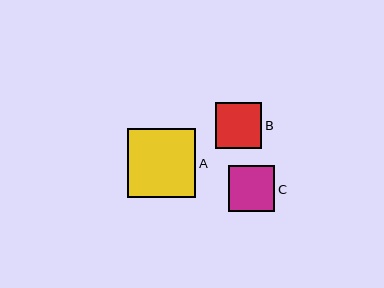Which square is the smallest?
Square C is the smallest with a size of approximately 46 pixels.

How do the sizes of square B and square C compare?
Square B and square C are approximately the same size.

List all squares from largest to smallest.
From largest to smallest: A, B, C.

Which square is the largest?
Square A is the largest with a size of approximately 69 pixels.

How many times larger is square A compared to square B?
Square A is approximately 1.5 times the size of square B.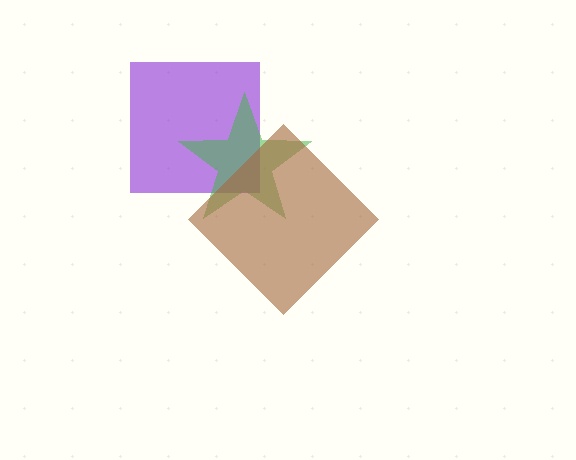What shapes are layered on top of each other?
The layered shapes are: a purple square, a green star, a brown diamond.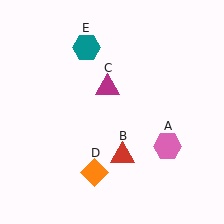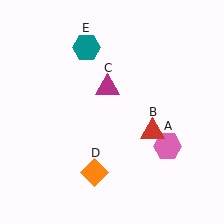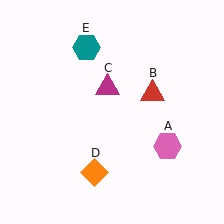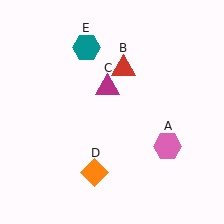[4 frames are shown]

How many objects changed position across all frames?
1 object changed position: red triangle (object B).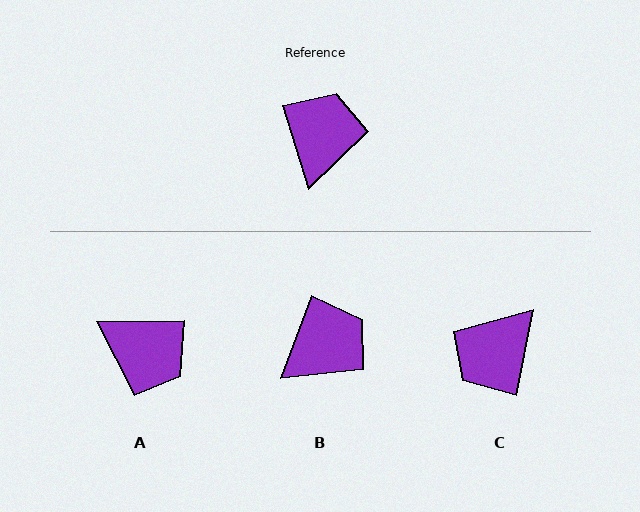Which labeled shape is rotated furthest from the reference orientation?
C, about 152 degrees away.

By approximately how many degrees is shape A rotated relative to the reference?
Approximately 107 degrees clockwise.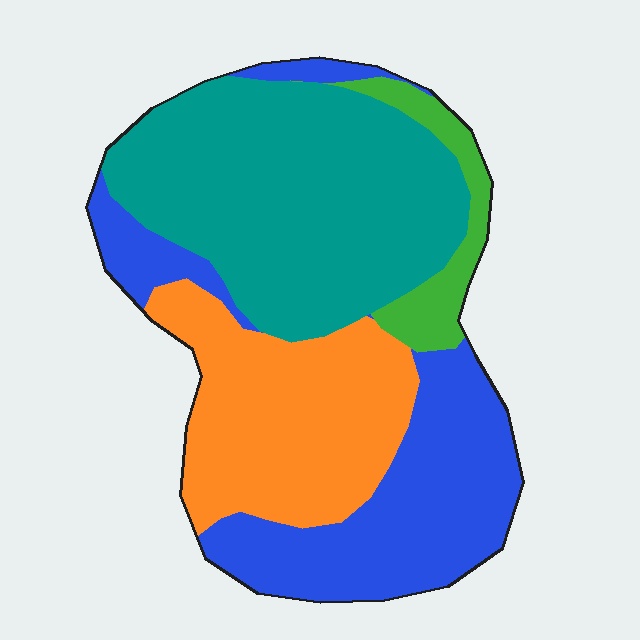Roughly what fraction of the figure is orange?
Orange takes up about one quarter (1/4) of the figure.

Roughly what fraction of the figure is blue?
Blue covers roughly 30% of the figure.